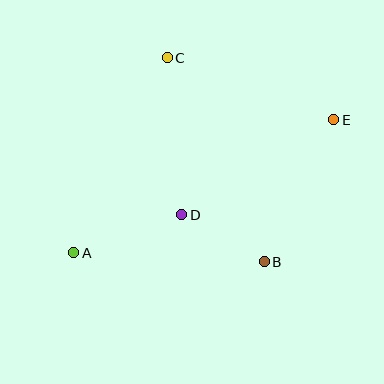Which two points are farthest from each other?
Points A and E are farthest from each other.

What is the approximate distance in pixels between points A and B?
The distance between A and B is approximately 191 pixels.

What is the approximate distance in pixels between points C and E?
The distance between C and E is approximately 178 pixels.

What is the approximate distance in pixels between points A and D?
The distance between A and D is approximately 115 pixels.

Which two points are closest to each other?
Points B and D are closest to each other.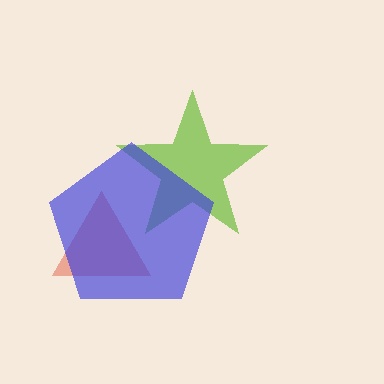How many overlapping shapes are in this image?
There are 3 overlapping shapes in the image.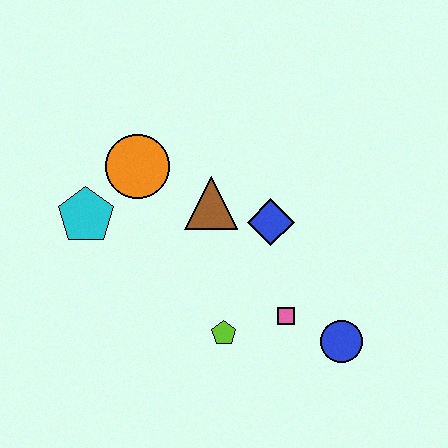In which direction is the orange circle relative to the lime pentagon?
The orange circle is above the lime pentagon.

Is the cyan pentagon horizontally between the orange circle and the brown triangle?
No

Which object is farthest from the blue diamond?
The cyan pentagon is farthest from the blue diamond.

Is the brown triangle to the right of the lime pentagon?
No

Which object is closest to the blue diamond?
The brown triangle is closest to the blue diamond.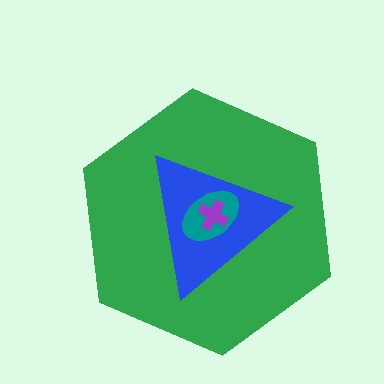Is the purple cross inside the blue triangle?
Yes.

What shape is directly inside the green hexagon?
The blue triangle.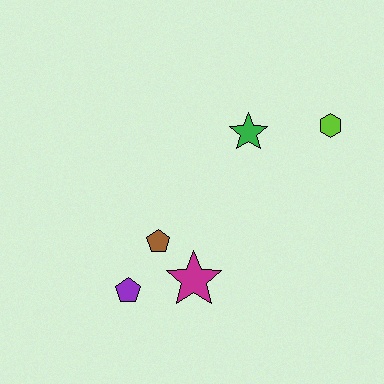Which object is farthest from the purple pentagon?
The lime hexagon is farthest from the purple pentagon.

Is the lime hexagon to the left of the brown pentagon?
No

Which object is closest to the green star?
The lime hexagon is closest to the green star.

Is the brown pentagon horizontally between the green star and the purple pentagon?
Yes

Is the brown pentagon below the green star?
Yes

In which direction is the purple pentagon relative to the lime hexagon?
The purple pentagon is to the left of the lime hexagon.